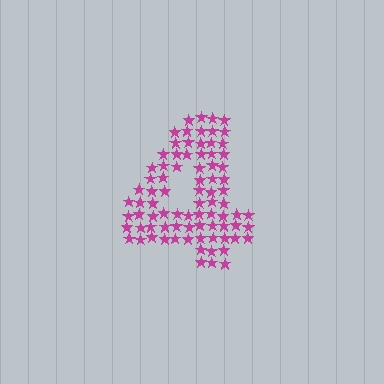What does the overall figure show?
The overall figure shows the digit 4.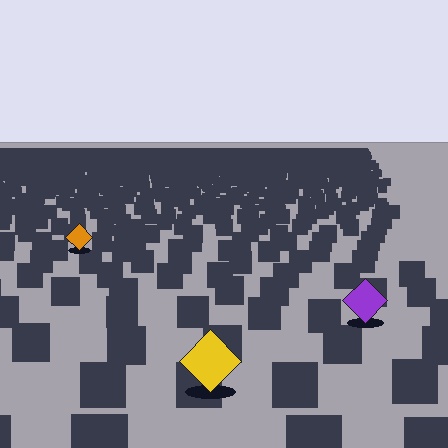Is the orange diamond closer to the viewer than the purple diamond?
No. The purple diamond is closer — you can tell from the texture gradient: the ground texture is coarser near it.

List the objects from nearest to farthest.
From nearest to farthest: the yellow diamond, the purple diamond, the orange diamond.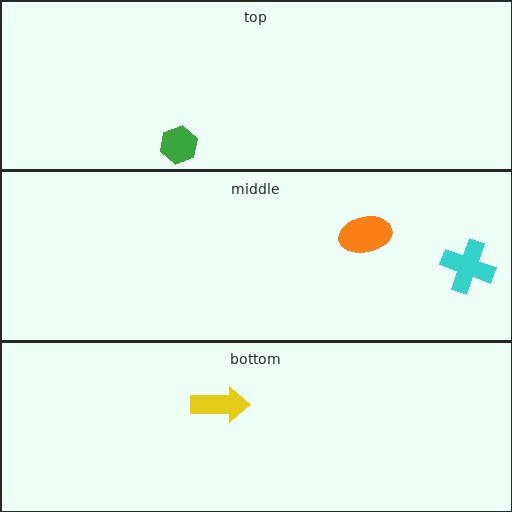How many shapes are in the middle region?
2.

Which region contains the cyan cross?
The middle region.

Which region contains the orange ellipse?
The middle region.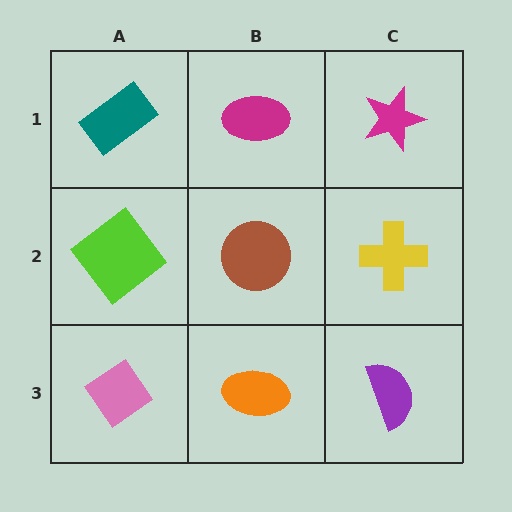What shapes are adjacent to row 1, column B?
A brown circle (row 2, column B), a teal rectangle (row 1, column A), a magenta star (row 1, column C).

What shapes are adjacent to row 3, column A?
A lime diamond (row 2, column A), an orange ellipse (row 3, column B).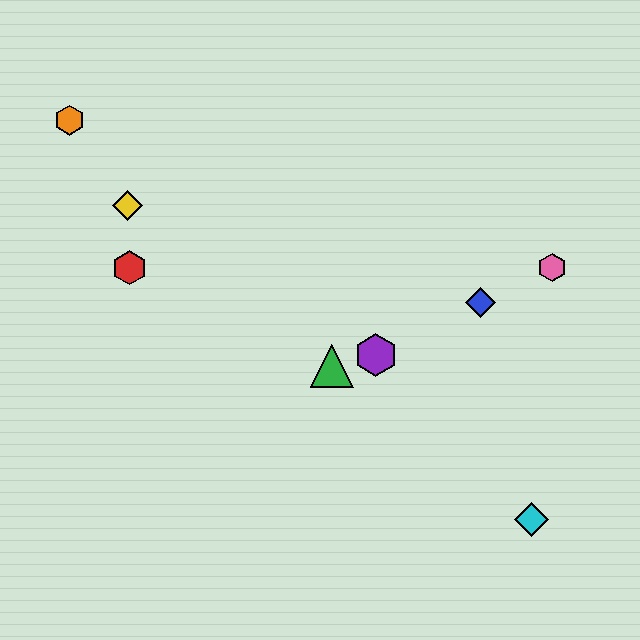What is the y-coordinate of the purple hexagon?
The purple hexagon is at y≈355.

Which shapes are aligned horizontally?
The red hexagon, the pink hexagon are aligned horizontally.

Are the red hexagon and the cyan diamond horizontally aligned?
No, the red hexagon is at y≈268 and the cyan diamond is at y≈519.